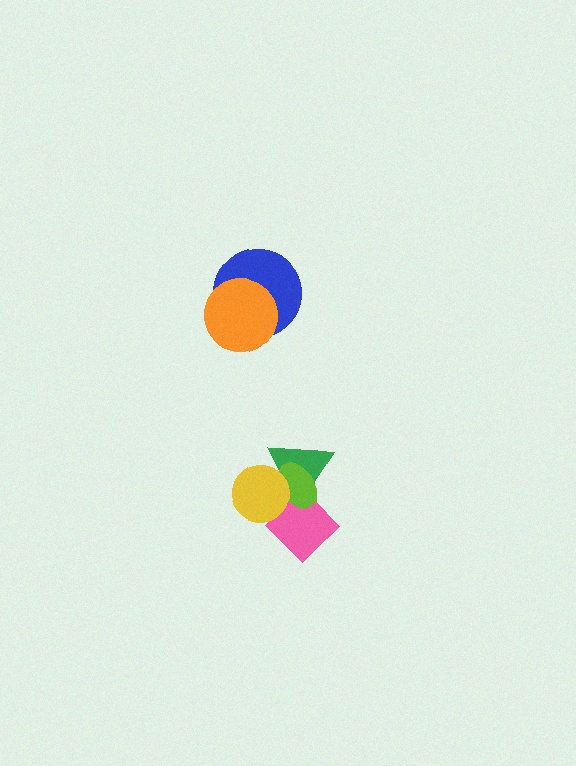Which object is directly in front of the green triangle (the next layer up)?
The purple star is directly in front of the green triangle.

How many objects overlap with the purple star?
4 objects overlap with the purple star.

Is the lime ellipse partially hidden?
Yes, it is partially covered by another shape.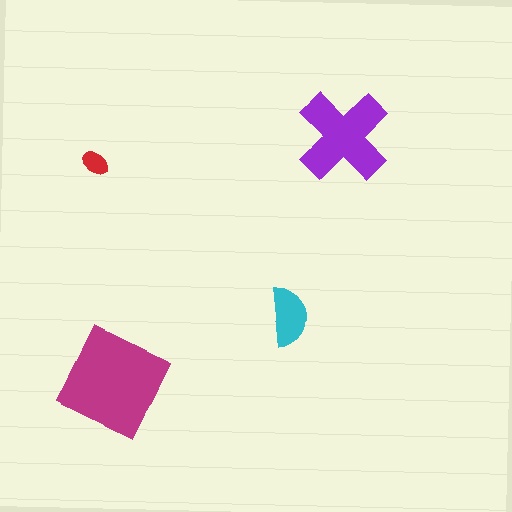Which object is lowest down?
The magenta diamond is bottommost.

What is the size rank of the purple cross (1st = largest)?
2nd.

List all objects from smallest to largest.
The red ellipse, the cyan semicircle, the purple cross, the magenta diamond.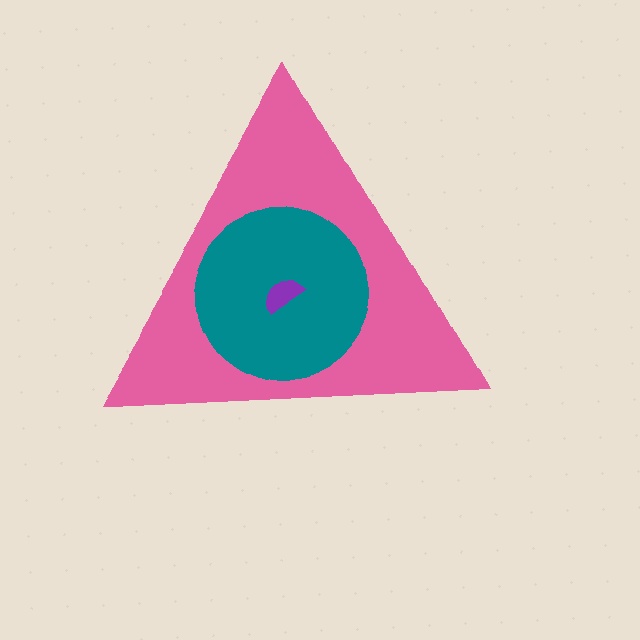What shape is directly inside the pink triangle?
The teal circle.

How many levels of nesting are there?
3.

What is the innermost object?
The purple semicircle.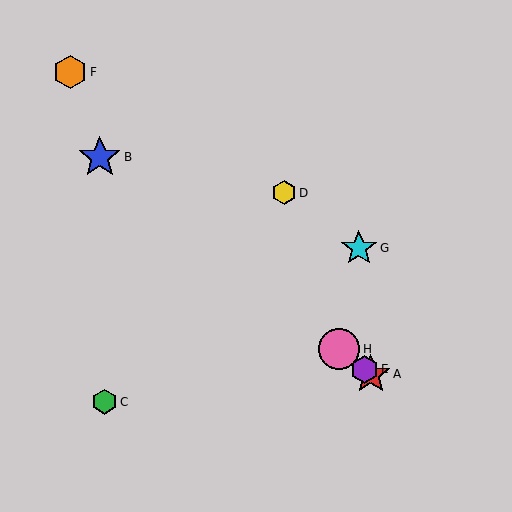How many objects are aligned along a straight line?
4 objects (A, B, E, H) are aligned along a straight line.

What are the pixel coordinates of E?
Object E is at (364, 369).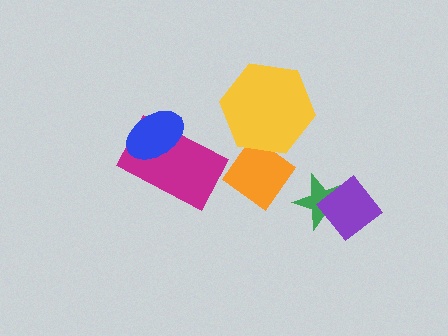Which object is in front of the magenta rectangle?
The blue ellipse is in front of the magenta rectangle.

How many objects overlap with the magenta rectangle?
1 object overlaps with the magenta rectangle.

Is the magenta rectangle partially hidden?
Yes, it is partially covered by another shape.